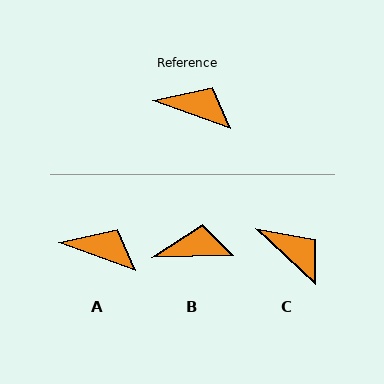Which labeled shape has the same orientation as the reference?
A.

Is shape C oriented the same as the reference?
No, it is off by about 23 degrees.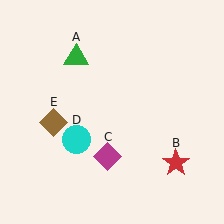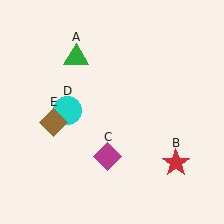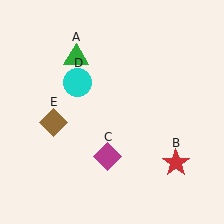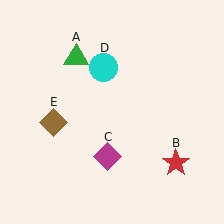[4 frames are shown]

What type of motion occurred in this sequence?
The cyan circle (object D) rotated clockwise around the center of the scene.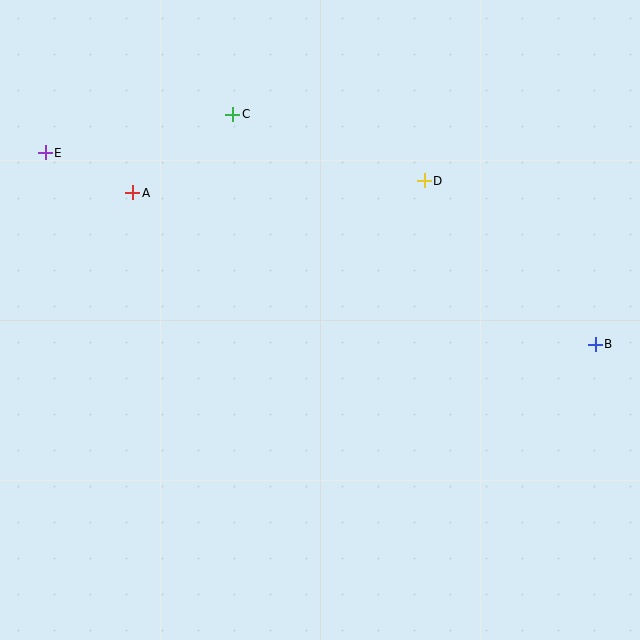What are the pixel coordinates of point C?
Point C is at (233, 114).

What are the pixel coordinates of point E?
Point E is at (45, 153).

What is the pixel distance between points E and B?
The distance between E and B is 583 pixels.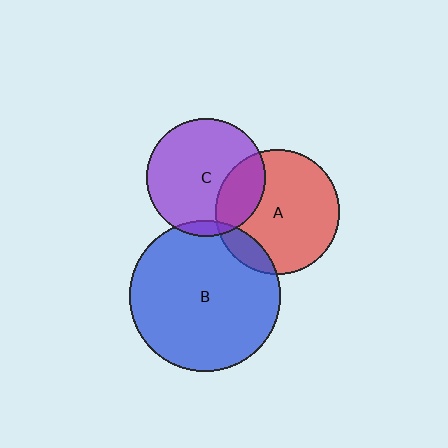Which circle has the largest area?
Circle B (blue).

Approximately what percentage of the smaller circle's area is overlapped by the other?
Approximately 25%.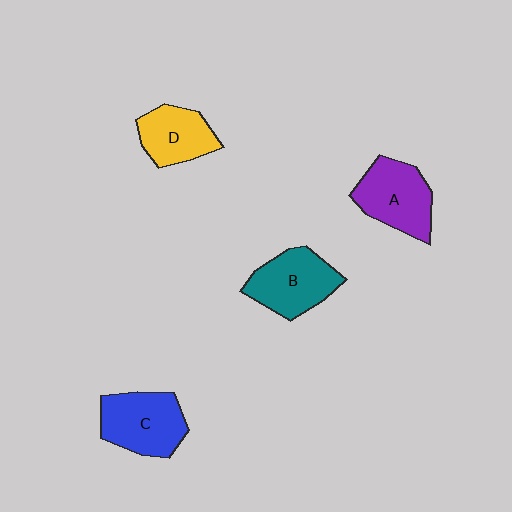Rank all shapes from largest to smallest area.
From largest to smallest: C (blue), B (teal), A (purple), D (yellow).